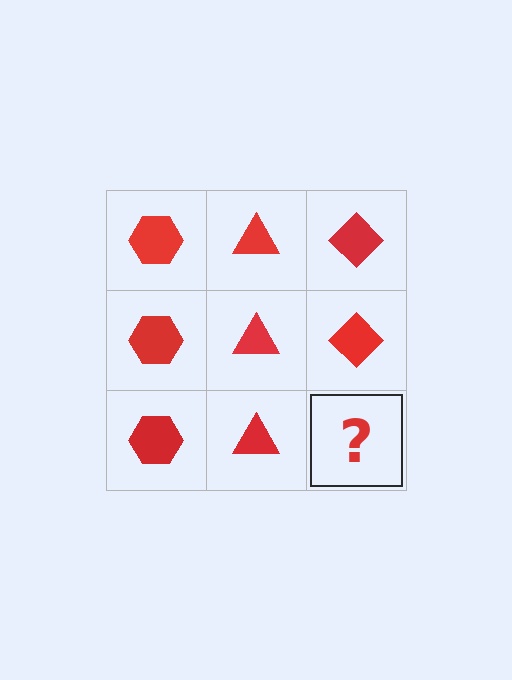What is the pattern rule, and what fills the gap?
The rule is that each column has a consistent shape. The gap should be filled with a red diamond.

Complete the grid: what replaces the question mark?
The question mark should be replaced with a red diamond.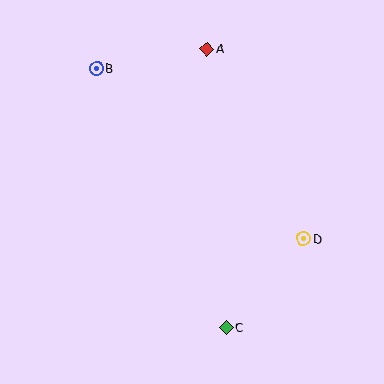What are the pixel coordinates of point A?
Point A is at (207, 49).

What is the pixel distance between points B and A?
The distance between B and A is 112 pixels.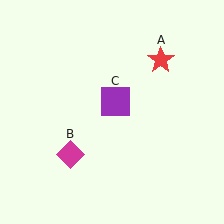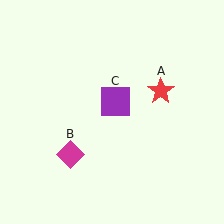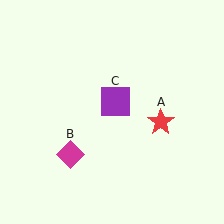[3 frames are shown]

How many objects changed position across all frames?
1 object changed position: red star (object A).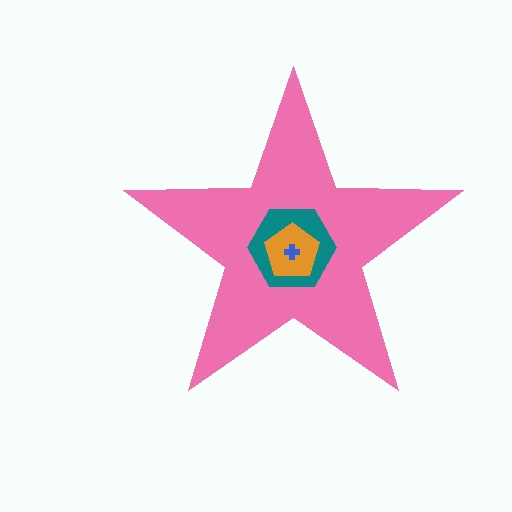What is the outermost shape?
The pink star.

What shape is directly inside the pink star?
The teal hexagon.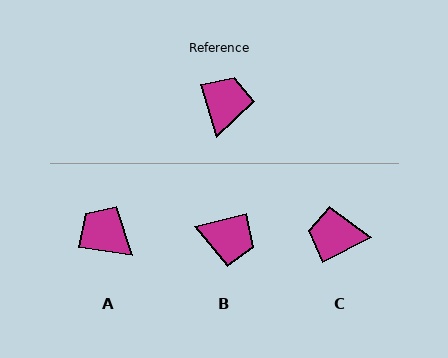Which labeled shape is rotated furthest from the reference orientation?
C, about 101 degrees away.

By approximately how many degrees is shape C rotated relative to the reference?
Approximately 101 degrees counter-clockwise.